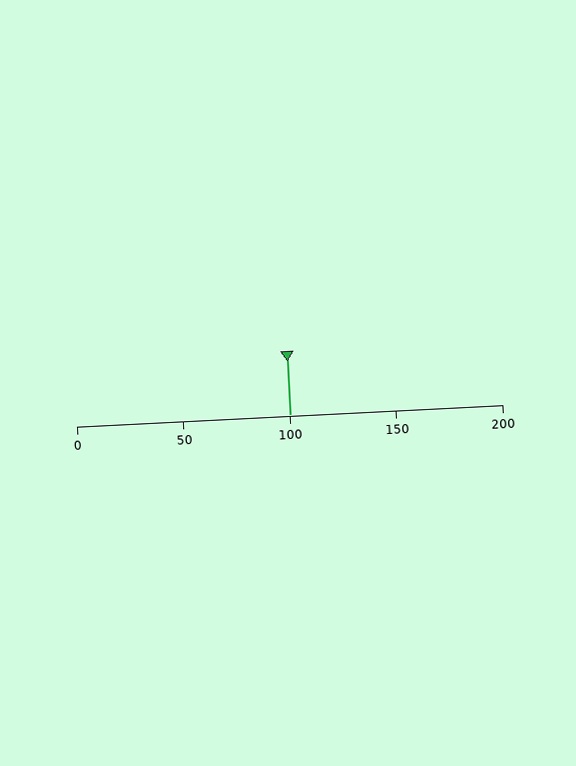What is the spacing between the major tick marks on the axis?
The major ticks are spaced 50 apart.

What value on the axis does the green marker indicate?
The marker indicates approximately 100.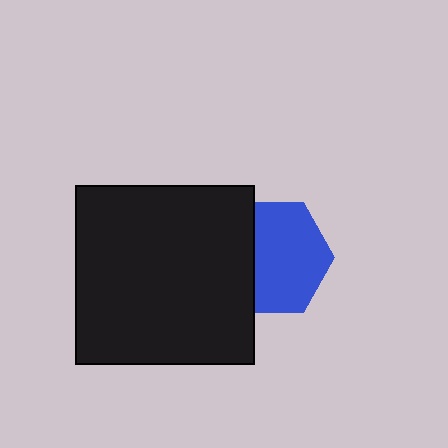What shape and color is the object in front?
The object in front is a black square.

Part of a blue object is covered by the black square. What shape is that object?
It is a hexagon.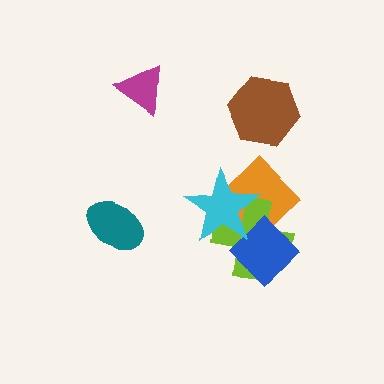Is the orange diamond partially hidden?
Yes, it is partially covered by another shape.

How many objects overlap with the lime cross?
3 objects overlap with the lime cross.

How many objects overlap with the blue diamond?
3 objects overlap with the blue diamond.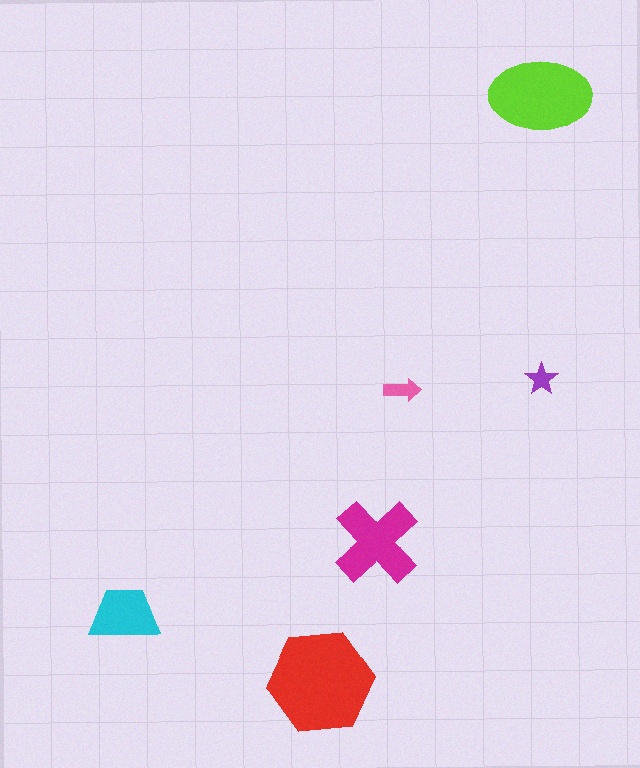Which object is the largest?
The red hexagon.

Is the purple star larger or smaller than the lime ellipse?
Smaller.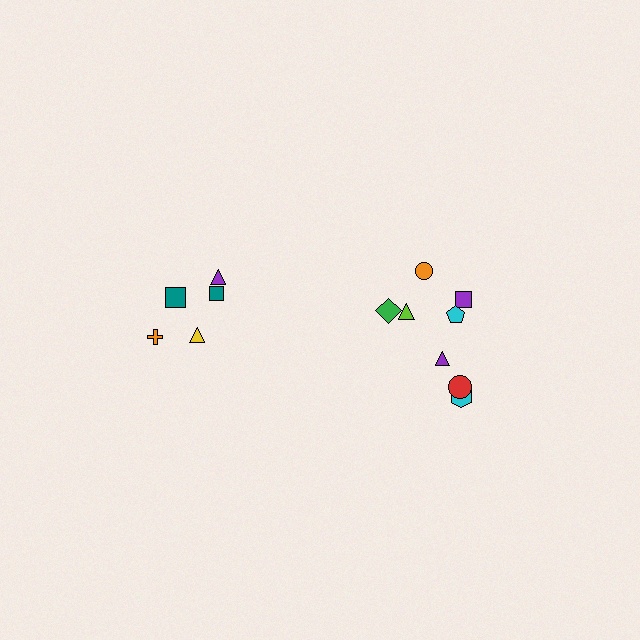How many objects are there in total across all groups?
There are 13 objects.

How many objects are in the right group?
There are 8 objects.